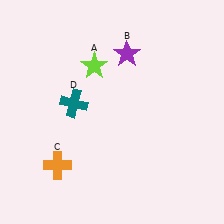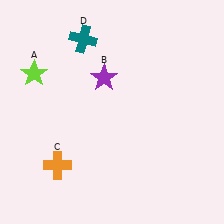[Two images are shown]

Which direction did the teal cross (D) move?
The teal cross (D) moved up.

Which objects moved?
The objects that moved are: the lime star (A), the purple star (B), the teal cross (D).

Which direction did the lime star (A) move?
The lime star (A) moved left.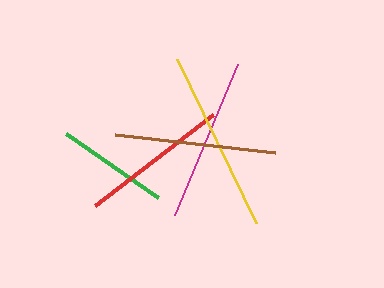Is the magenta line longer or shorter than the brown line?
The magenta line is longer than the brown line.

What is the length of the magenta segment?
The magenta segment is approximately 163 pixels long.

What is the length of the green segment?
The green segment is approximately 113 pixels long.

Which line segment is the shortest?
The green line is the shortest at approximately 113 pixels.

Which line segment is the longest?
The yellow line is the longest at approximately 182 pixels.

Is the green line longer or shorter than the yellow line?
The yellow line is longer than the green line.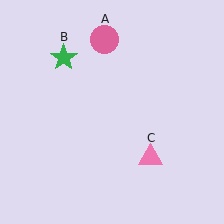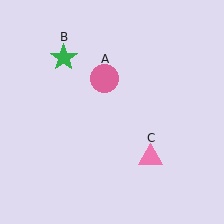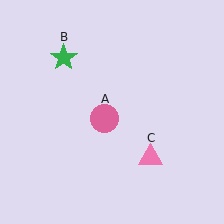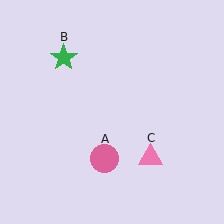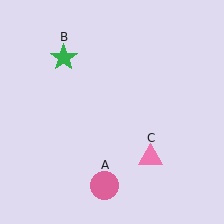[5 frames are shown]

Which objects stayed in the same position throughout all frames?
Green star (object B) and pink triangle (object C) remained stationary.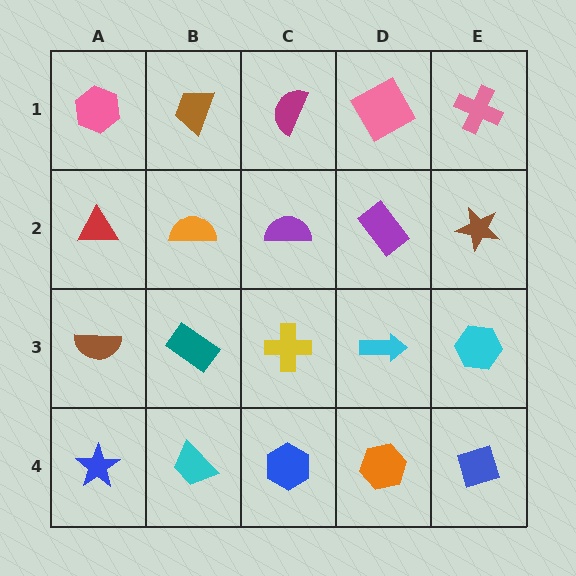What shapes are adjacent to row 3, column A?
A red triangle (row 2, column A), a blue star (row 4, column A), a teal rectangle (row 3, column B).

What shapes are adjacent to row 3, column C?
A purple semicircle (row 2, column C), a blue hexagon (row 4, column C), a teal rectangle (row 3, column B), a cyan arrow (row 3, column D).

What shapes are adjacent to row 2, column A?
A pink hexagon (row 1, column A), a brown semicircle (row 3, column A), an orange semicircle (row 2, column B).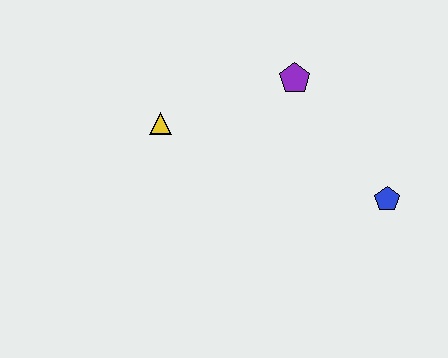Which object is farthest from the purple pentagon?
The blue pentagon is farthest from the purple pentagon.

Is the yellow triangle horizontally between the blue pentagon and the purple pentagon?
No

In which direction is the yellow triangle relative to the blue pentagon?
The yellow triangle is to the left of the blue pentagon.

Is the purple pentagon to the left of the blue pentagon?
Yes